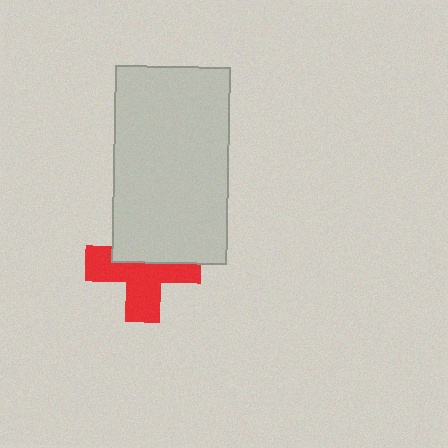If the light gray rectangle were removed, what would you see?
You would see the complete red cross.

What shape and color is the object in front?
The object in front is a light gray rectangle.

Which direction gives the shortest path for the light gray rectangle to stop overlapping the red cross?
Moving up gives the shortest separation.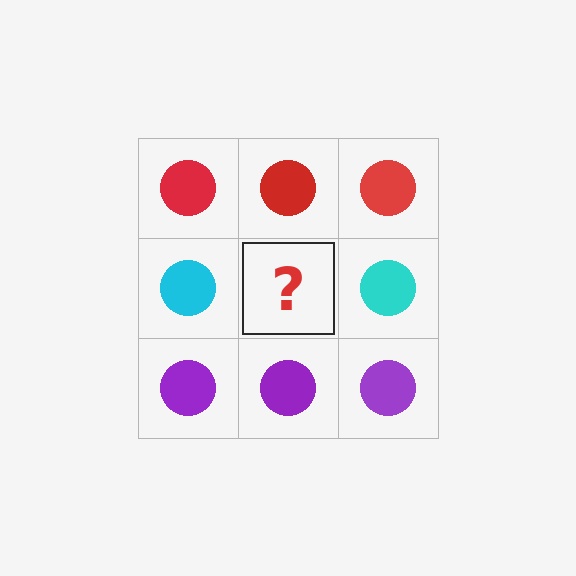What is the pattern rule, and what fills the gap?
The rule is that each row has a consistent color. The gap should be filled with a cyan circle.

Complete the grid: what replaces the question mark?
The question mark should be replaced with a cyan circle.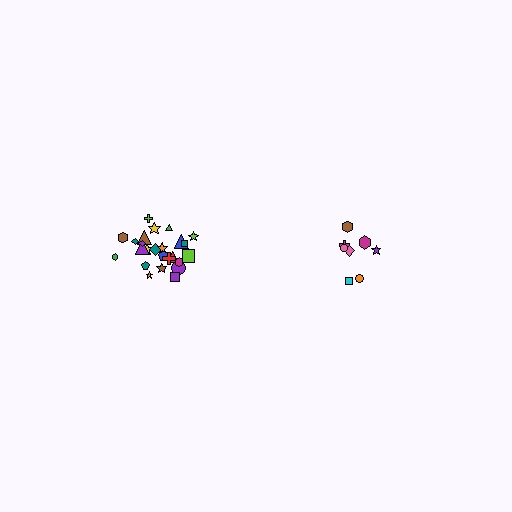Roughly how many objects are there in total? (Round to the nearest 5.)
Roughly 35 objects in total.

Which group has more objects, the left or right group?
The left group.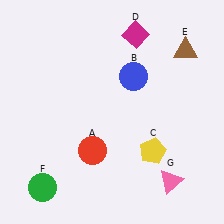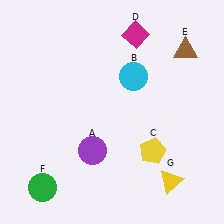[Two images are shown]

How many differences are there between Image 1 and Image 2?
There are 3 differences between the two images.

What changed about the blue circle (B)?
In Image 1, B is blue. In Image 2, it changed to cyan.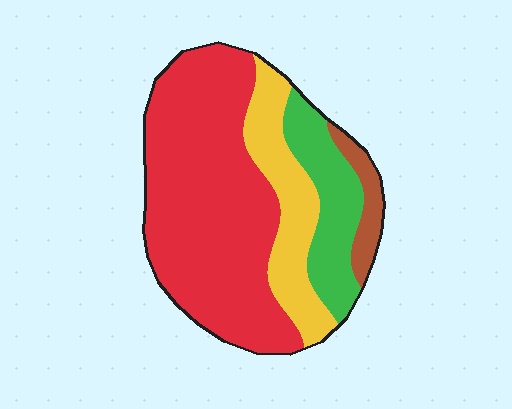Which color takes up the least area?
Brown, at roughly 5%.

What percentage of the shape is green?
Green covers around 15% of the shape.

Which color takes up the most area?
Red, at roughly 60%.